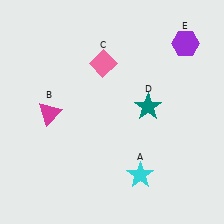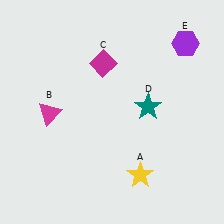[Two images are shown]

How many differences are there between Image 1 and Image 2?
There are 2 differences between the two images.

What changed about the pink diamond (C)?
In Image 1, C is pink. In Image 2, it changed to magenta.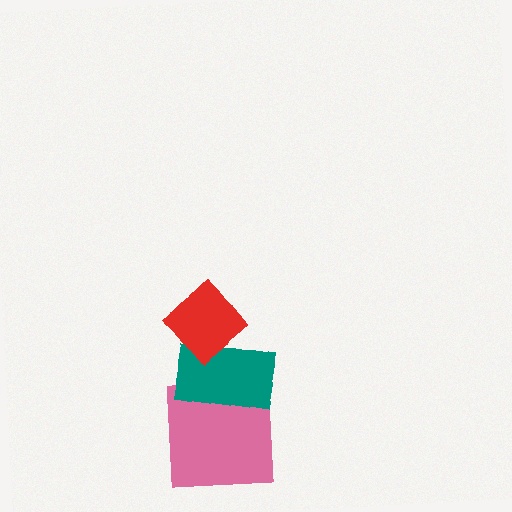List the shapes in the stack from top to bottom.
From top to bottom: the red diamond, the teal rectangle, the pink square.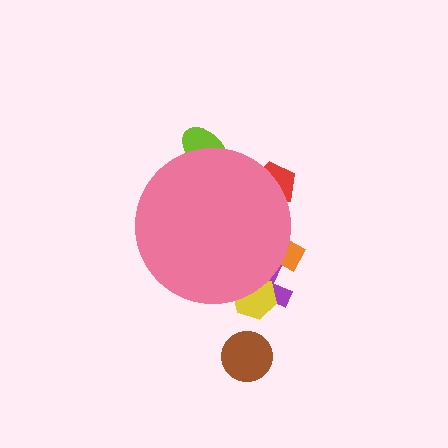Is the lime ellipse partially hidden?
Yes, the lime ellipse is partially hidden behind the pink circle.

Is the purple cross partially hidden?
Yes, the purple cross is partially hidden behind the pink circle.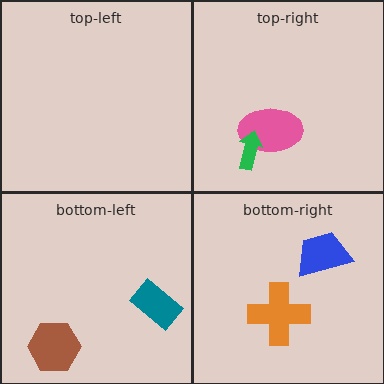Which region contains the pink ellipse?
The top-right region.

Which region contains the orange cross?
The bottom-right region.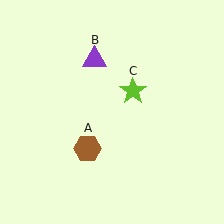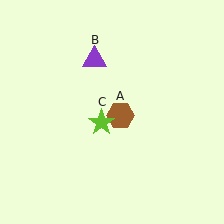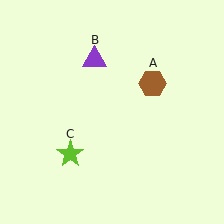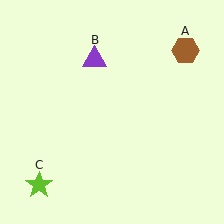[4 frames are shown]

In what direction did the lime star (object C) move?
The lime star (object C) moved down and to the left.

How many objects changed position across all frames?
2 objects changed position: brown hexagon (object A), lime star (object C).